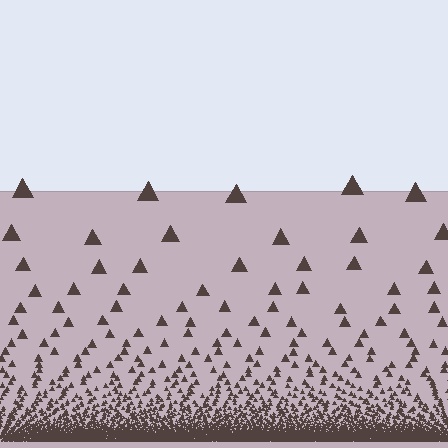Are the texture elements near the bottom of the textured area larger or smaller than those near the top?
Smaller. The gradient is inverted — elements near the bottom are smaller and denser.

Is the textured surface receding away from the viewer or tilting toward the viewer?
The surface appears to tilt toward the viewer. Texture elements get larger and sparser toward the top.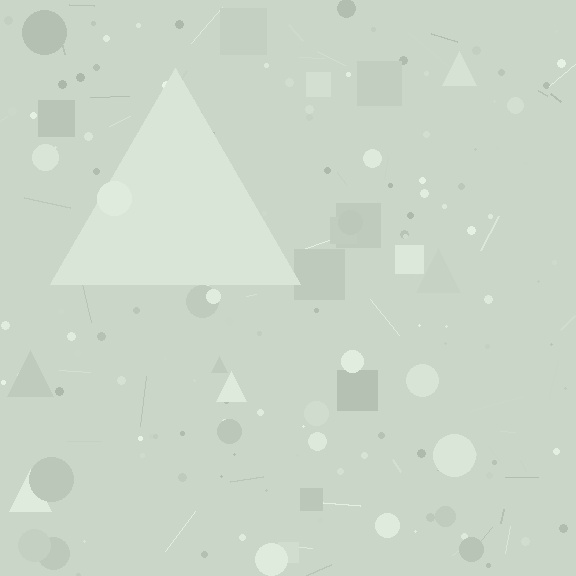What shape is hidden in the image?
A triangle is hidden in the image.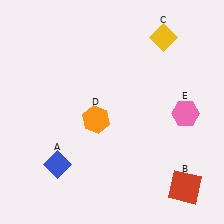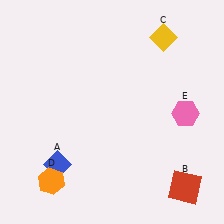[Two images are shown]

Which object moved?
The orange hexagon (D) moved down.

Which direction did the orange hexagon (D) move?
The orange hexagon (D) moved down.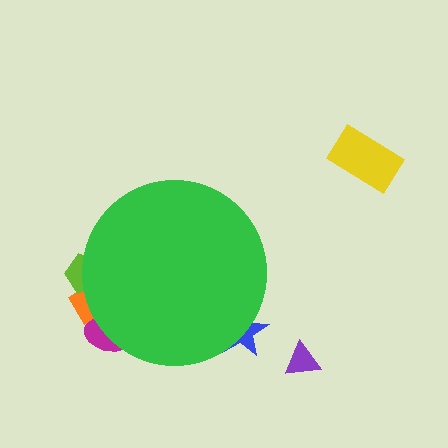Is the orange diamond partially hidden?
Yes, the orange diamond is partially hidden behind the green circle.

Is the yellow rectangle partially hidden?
No, the yellow rectangle is fully visible.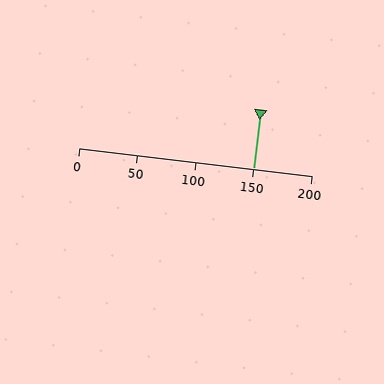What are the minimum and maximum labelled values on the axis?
The axis runs from 0 to 200.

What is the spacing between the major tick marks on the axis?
The major ticks are spaced 50 apart.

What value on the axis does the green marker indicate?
The marker indicates approximately 150.